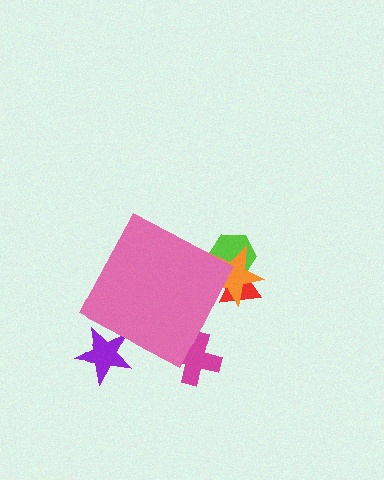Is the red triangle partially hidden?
Yes, the red triangle is partially hidden behind the pink diamond.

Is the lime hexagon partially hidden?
Yes, the lime hexagon is partially hidden behind the pink diamond.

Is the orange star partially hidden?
Yes, the orange star is partially hidden behind the pink diamond.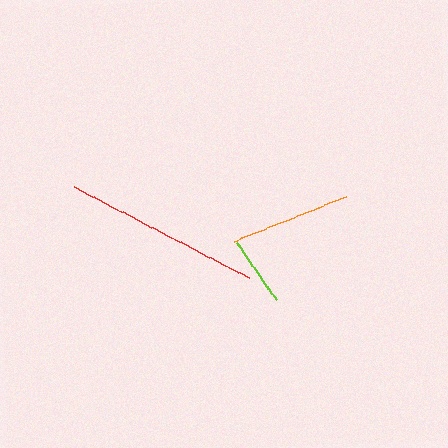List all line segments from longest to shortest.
From longest to shortest: red, orange, lime.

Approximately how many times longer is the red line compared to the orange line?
The red line is approximately 1.6 times the length of the orange line.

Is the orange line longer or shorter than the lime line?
The orange line is longer than the lime line.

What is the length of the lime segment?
The lime segment is approximately 70 pixels long.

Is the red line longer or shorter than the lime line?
The red line is longer than the lime line.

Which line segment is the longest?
The red line is the longest at approximately 198 pixels.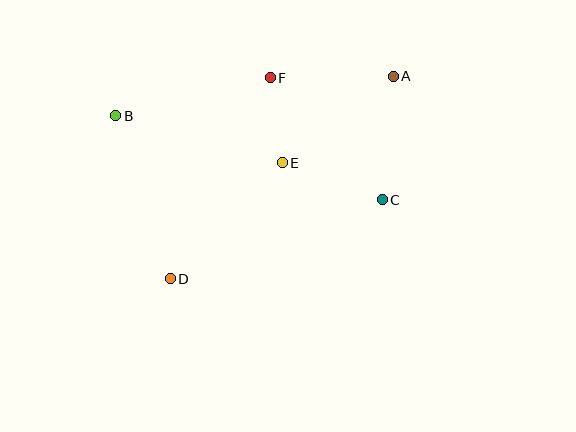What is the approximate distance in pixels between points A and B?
The distance between A and B is approximately 280 pixels.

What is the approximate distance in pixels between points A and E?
The distance between A and E is approximately 141 pixels.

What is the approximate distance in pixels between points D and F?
The distance between D and F is approximately 225 pixels.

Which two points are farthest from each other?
Points A and D are farthest from each other.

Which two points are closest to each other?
Points E and F are closest to each other.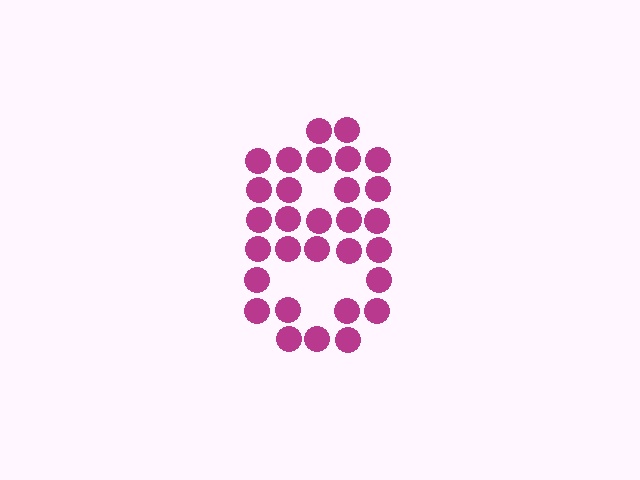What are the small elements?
The small elements are circles.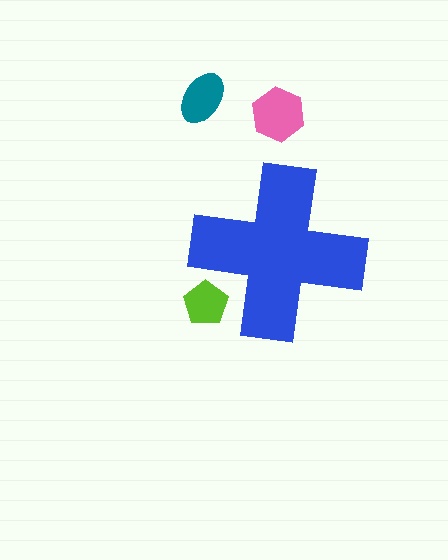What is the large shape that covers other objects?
A blue cross.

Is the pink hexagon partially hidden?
No, the pink hexagon is fully visible.